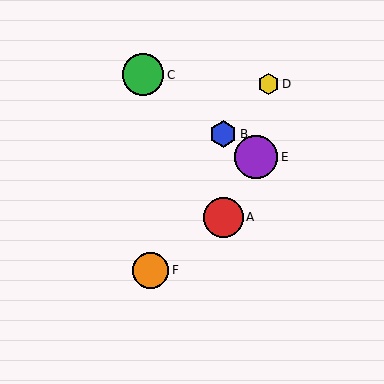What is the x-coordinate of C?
Object C is at x≈143.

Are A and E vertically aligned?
No, A is at x≈223 and E is at x≈256.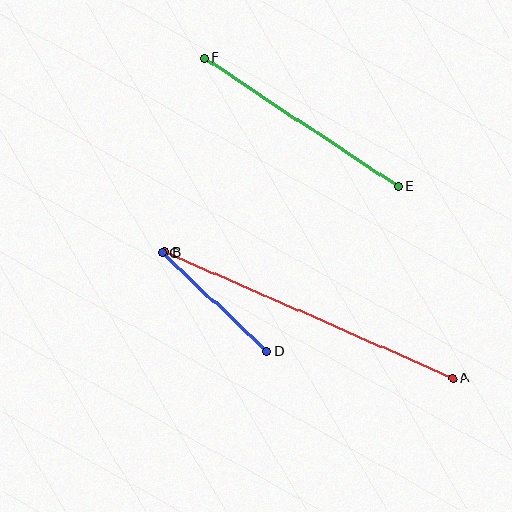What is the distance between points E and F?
The distance is approximately 233 pixels.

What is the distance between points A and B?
The distance is approximately 314 pixels.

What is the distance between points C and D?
The distance is approximately 144 pixels.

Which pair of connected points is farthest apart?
Points A and B are farthest apart.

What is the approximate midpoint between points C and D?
The midpoint is at approximately (214, 302) pixels.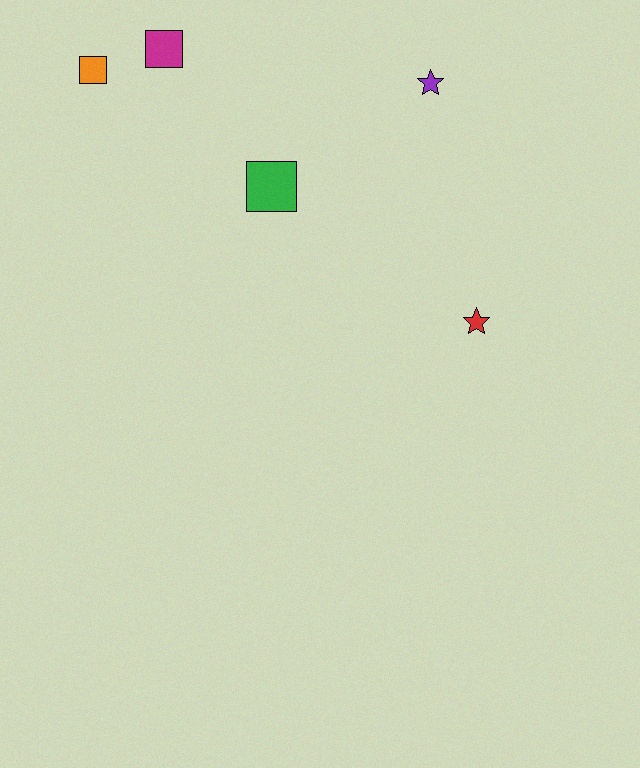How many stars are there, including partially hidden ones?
There are 2 stars.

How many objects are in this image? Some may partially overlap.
There are 5 objects.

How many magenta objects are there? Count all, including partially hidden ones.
There is 1 magenta object.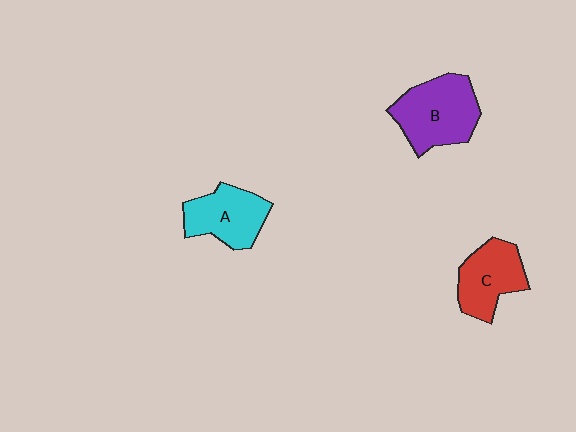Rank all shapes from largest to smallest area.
From largest to smallest: B (purple), A (cyan), C (red).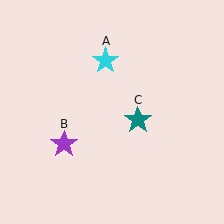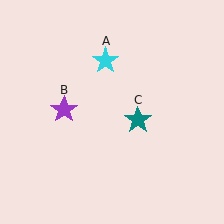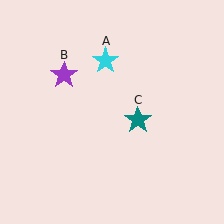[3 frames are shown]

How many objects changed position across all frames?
1 object changed position: purple star (object B).